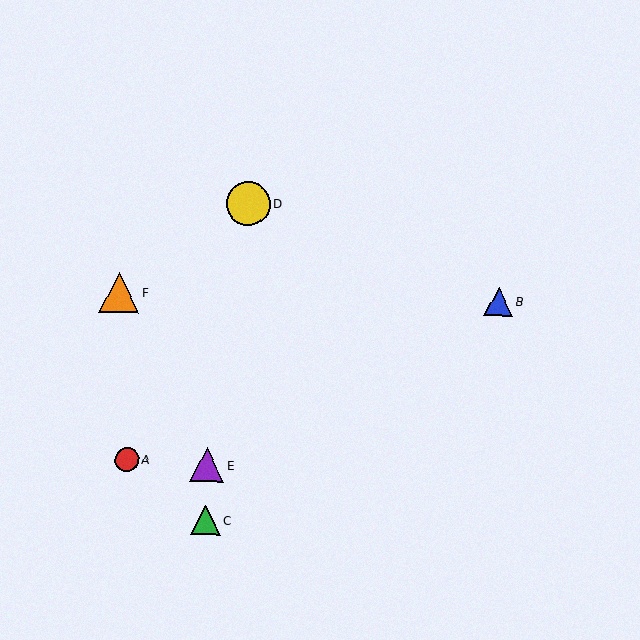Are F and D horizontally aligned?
No, F is at y≈293 and D is at y≈203.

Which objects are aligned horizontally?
Objects B, F are aligned horizontally.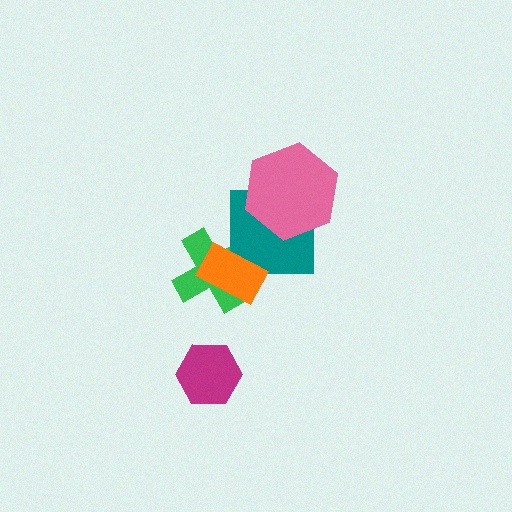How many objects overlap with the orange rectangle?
2 objects overlap with the orange rectangle.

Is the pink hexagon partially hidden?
No, no other shape covers it.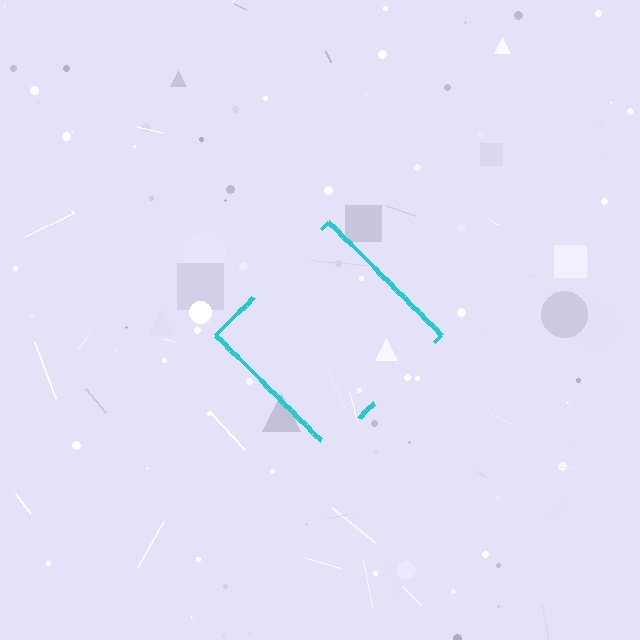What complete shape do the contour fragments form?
The contour fragments form a diamond.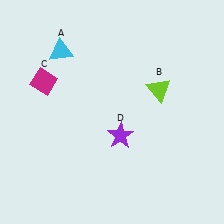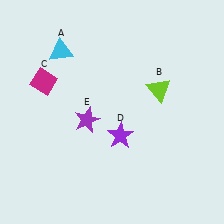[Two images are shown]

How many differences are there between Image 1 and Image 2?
There is 1 difference between the two images.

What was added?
A purple star (E) was added in Image 2.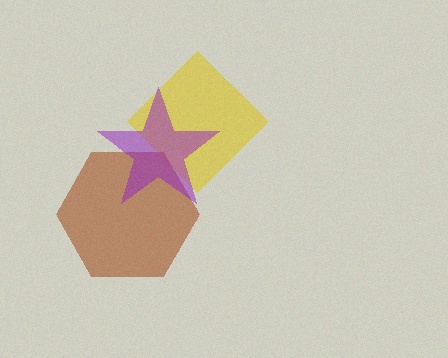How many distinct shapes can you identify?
There are 3 distinct shapes: a yellow diamond, a brown hexagon, a purple star.